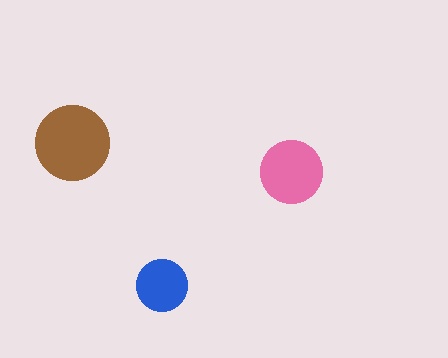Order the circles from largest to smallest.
the brown one, the pink one, the blue one.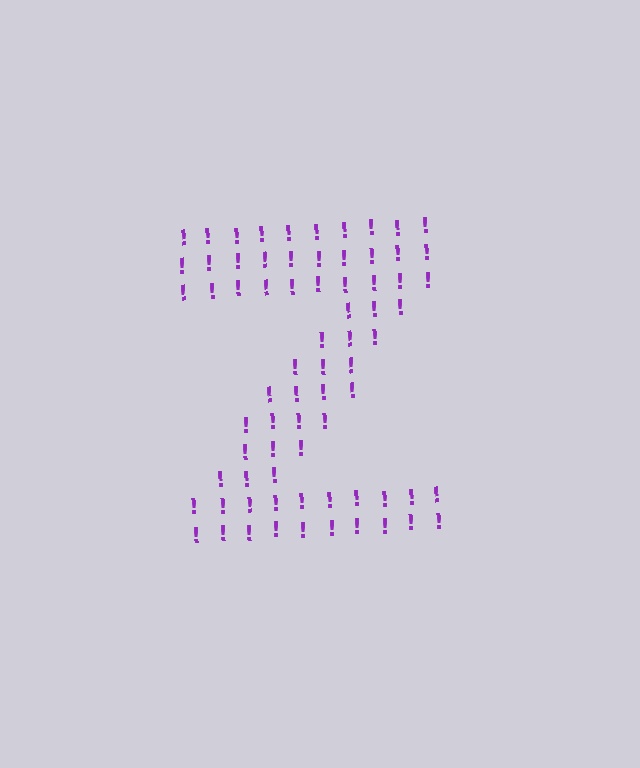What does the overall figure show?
The overall figure shows the letter Z.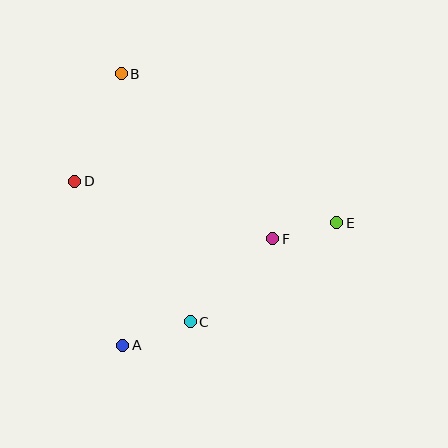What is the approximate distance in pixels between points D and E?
The distance between D and E is approximately 265 pixels.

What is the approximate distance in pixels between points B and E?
The distance between B and E is approximately 262 pixels.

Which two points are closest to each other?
Points E and F are closest to each other.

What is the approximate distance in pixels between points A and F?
The distance between A and F is approximately 184 pixels.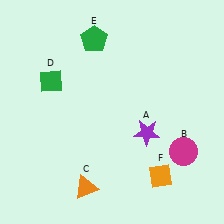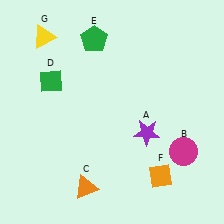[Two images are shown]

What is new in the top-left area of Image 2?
A yellow triangle (G) was added in the top-left area of Image 2.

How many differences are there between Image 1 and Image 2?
There is 1 difference between the two images.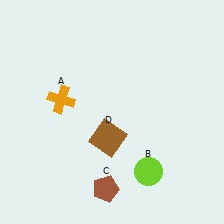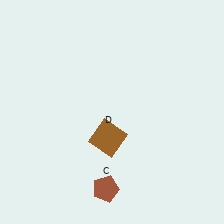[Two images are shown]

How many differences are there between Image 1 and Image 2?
There are 2 differences between the two images.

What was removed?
The lime circle (B), the orange cross (A) were removed in Image 2.